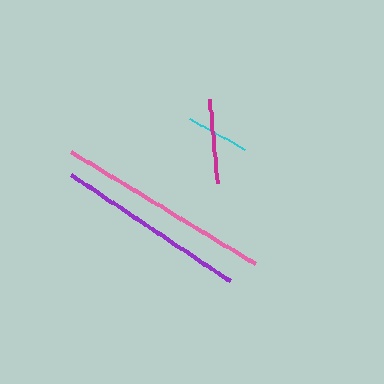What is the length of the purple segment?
The purple segment is approximately 191 pixels long.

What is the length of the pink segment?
The pink segment is approximately 216 pixels long.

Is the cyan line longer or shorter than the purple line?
The purple line is longer than the cyan line.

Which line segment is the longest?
The pink line is the longest at approximately 216 pixels.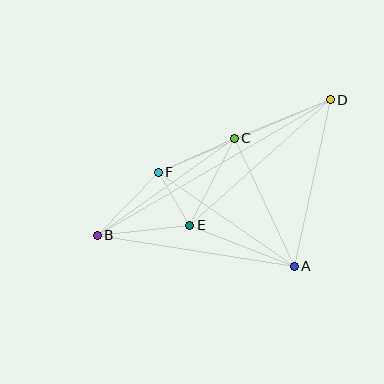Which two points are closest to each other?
Points E and F are closest to each other.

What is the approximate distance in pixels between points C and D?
The distance between C and D is approximately 104 pixels.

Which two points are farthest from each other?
Points B and D are farthest from each other.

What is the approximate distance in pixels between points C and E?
The distance between C and E is approximately 98 pixels.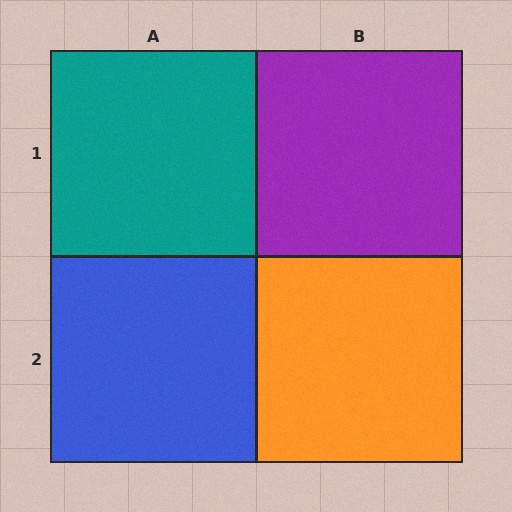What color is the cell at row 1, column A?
Teal.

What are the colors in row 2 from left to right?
Blue, orange.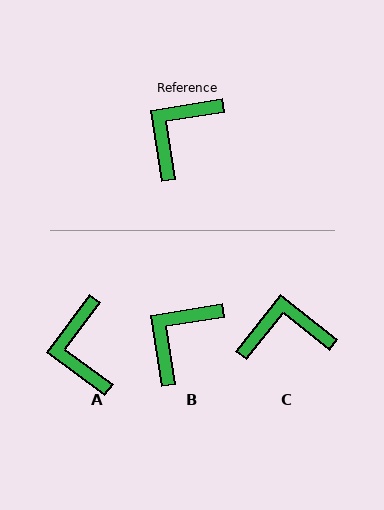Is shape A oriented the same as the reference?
No, it is off by about 44 degrees.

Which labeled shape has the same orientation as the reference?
B.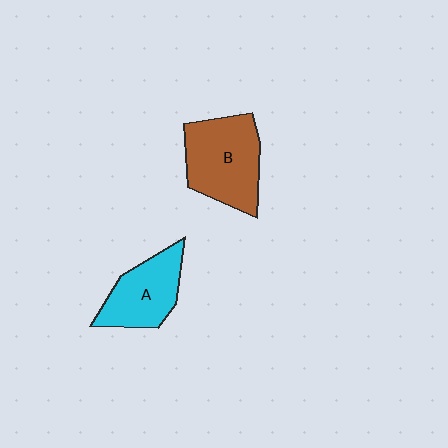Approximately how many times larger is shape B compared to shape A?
Approximately 1.3 times.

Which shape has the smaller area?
Shape A (cyan).